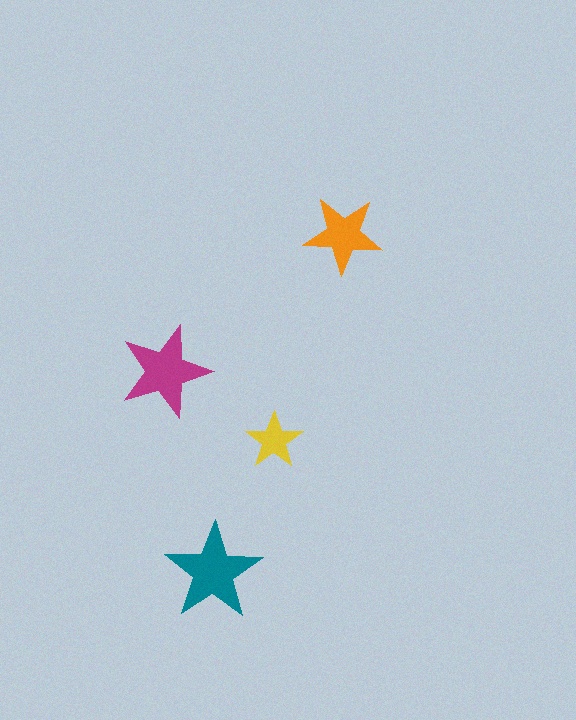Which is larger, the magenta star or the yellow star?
The magenta one.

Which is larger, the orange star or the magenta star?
The magenta one.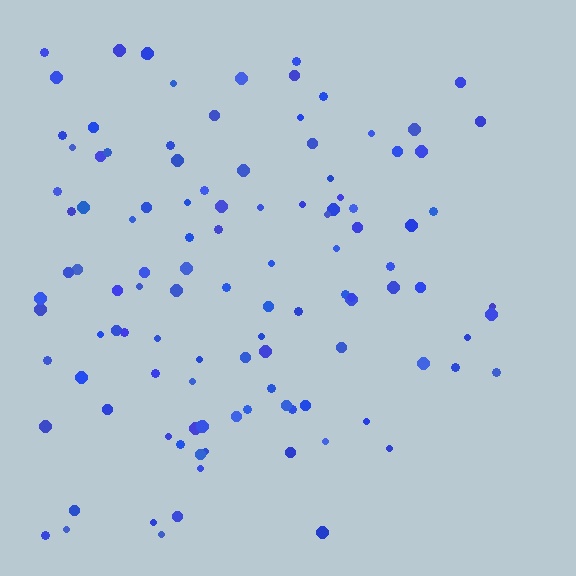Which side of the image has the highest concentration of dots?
The left.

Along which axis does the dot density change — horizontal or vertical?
Horizontal.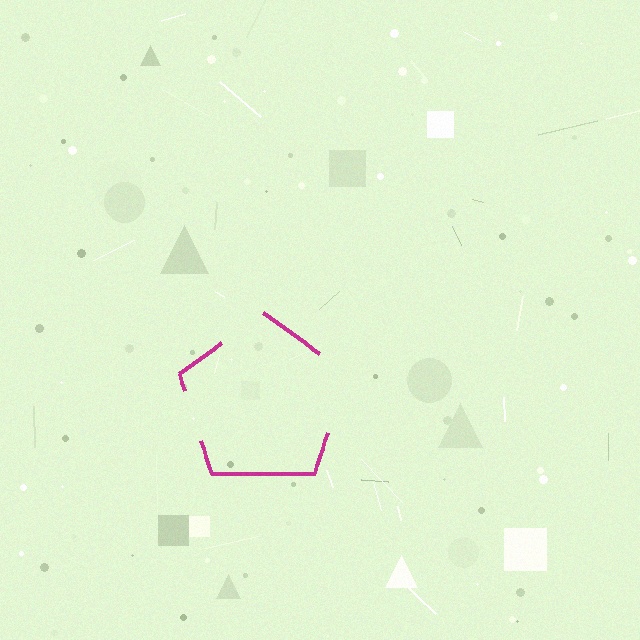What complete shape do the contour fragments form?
The contour fragments form a pentagon.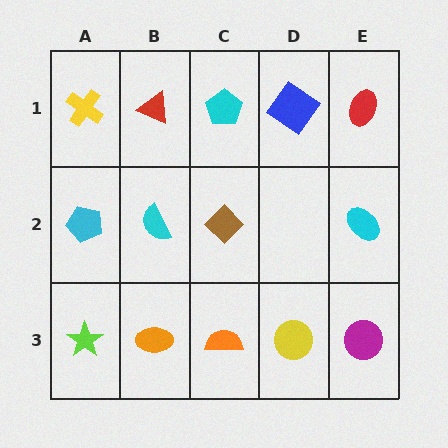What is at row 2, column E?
A cyan ellipse.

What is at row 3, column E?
A magenta circle.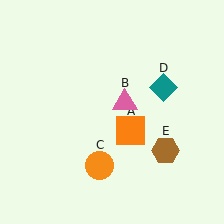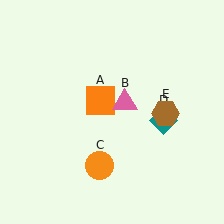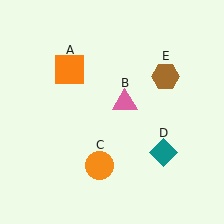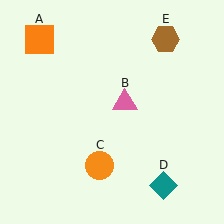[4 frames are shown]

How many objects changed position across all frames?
3 objects changed position: orange square (object A), teal diamond (object D), brown hexagon (object E).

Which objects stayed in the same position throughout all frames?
Pink triangle (object B) and orange circle (object C) remained stationary.